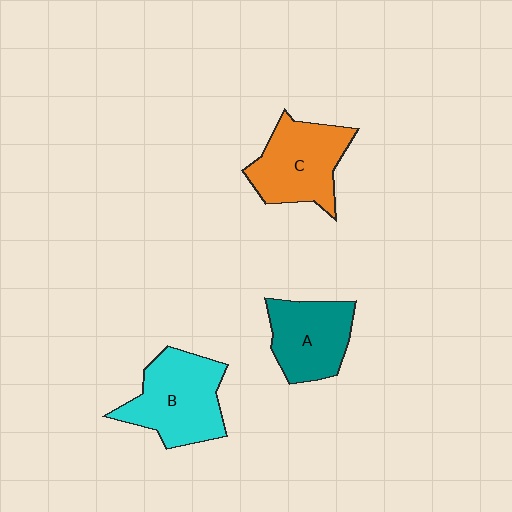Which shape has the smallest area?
Shape A (teal).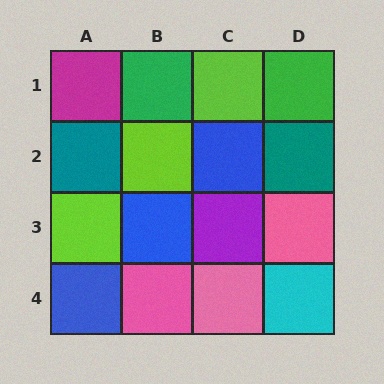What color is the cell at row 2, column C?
Blue.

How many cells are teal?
2 cells are teal.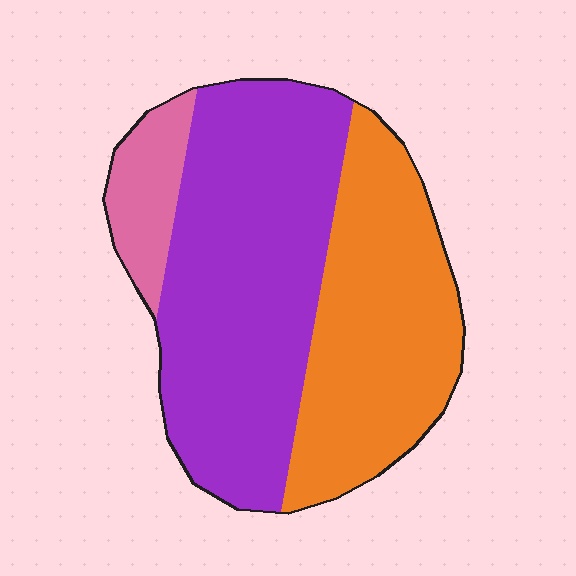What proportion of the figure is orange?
Orange takes up about three eighths (3/8) of the figure.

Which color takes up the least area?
Pink, at roughly 10%.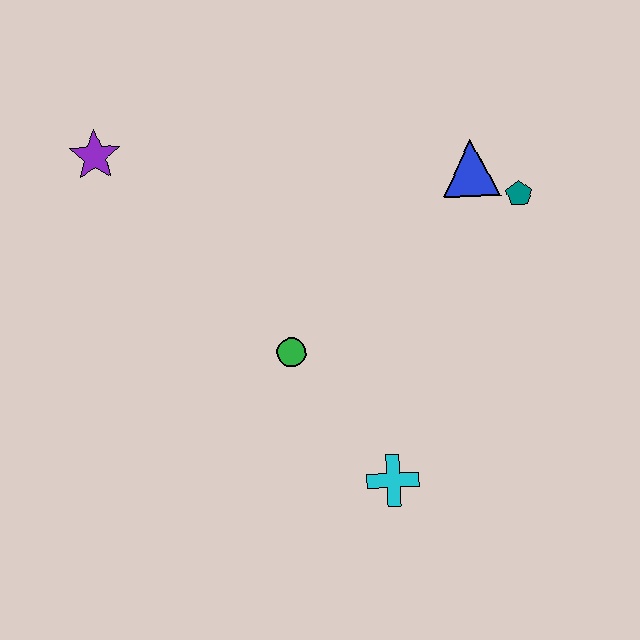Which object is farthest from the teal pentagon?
The purple star is farthest from the teal pentagon.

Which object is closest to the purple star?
The green circle is closest to the purple star.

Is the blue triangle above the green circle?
Yes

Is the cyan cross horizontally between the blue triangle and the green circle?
Yes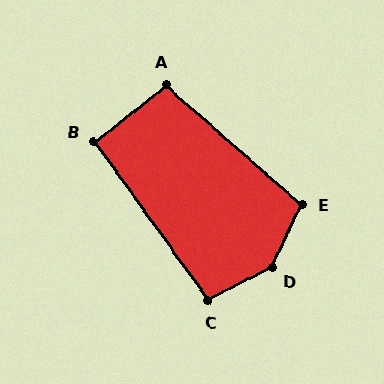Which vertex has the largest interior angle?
D, at approximately 142 degrees.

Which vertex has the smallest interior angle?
B, at approximately 93 degrees.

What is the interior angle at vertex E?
Approximately 107 degrees (obtuse).